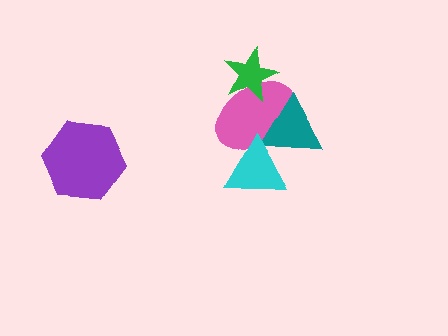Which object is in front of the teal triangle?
The cyan triangle is in front of the teal triangle.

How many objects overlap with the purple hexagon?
0 objects overlap with the purple hexagon.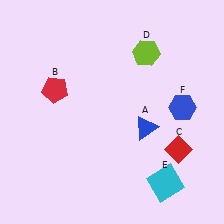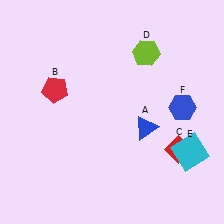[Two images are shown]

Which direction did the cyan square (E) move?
The cyan square (E) moved up.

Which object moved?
The cyan square (E) moved up.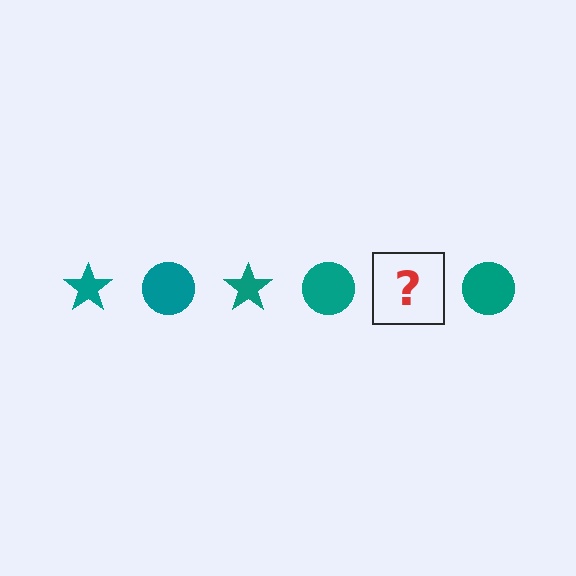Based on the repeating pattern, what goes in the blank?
The blank should be a teal star.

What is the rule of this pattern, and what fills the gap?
The rule is that the pattern cycles through star, circle shapes in teal. The gap should be filled with a teal star.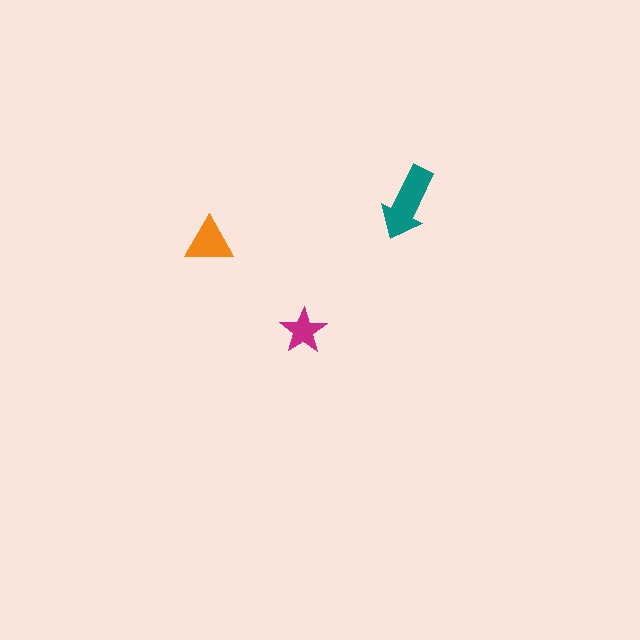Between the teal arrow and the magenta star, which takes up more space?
The teal arrow.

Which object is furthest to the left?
The orange triangle is leftmost.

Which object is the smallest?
The magenta star.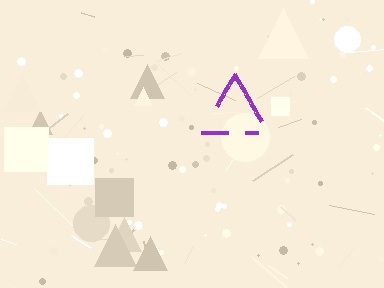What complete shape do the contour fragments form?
The contour fragments form a triangle.